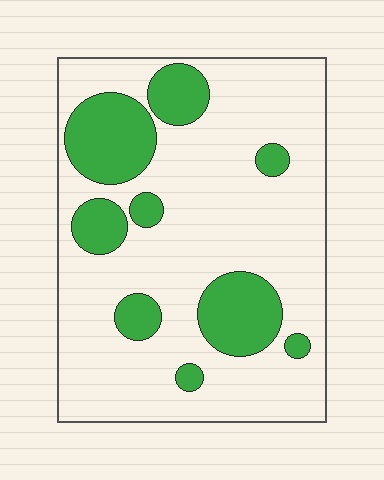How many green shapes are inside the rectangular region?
9.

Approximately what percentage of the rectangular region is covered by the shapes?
Approximately 25%.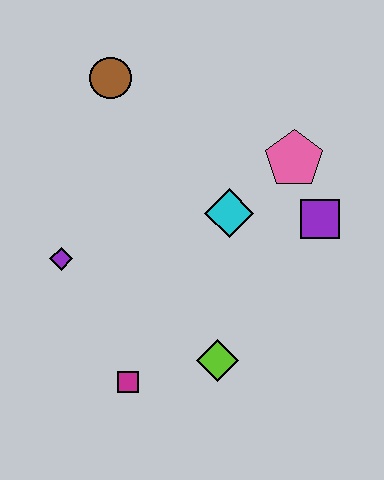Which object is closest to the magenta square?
The lime diamond is closest to the magenta square.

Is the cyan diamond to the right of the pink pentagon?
No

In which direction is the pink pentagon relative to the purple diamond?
The pink pentagon is to the right of the purple diamond.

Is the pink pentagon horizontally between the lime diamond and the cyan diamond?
No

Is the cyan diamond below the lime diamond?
No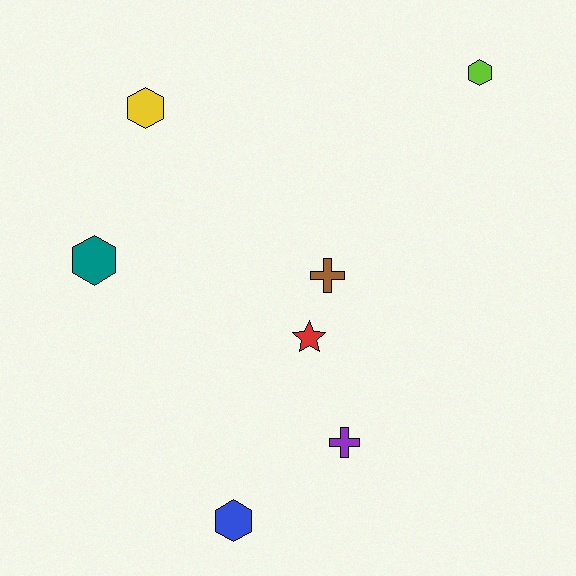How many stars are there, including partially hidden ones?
There is 1 star.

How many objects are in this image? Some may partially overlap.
There are 7 objects.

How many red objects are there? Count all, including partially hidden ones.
There is 1 red object.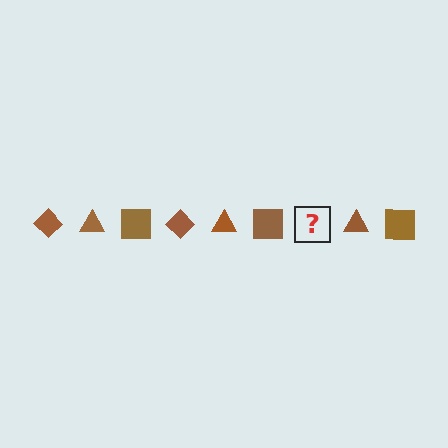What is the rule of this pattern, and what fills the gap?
The rule is that the pattern cycles through diamond, triangle, square shapes in brown. The gap should be filled with a brown diamond.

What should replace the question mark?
The question mark should be replaced with a brown diamond.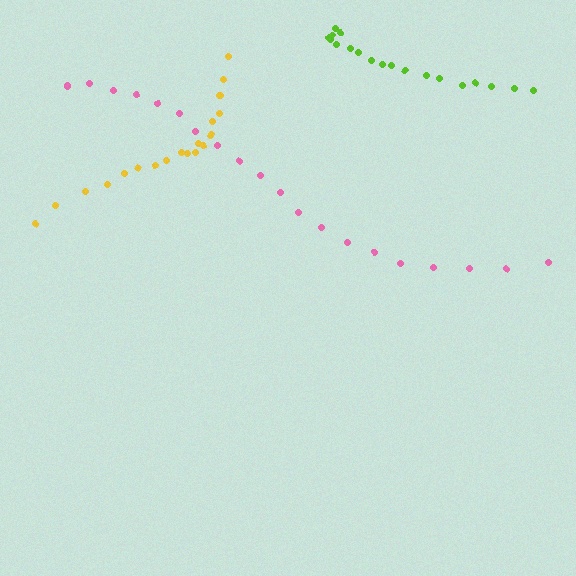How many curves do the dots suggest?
There are 3 distinct paths.